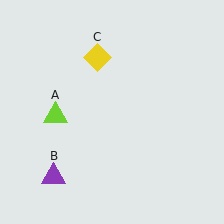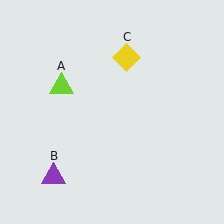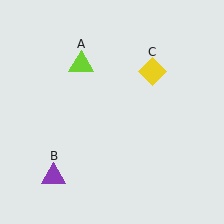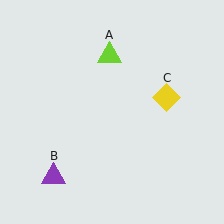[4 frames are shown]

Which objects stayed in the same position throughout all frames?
Purple triangle (object B) remained stationary.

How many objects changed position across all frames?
2 objects changed position: lime triangle (object A), yellow diamond (object C).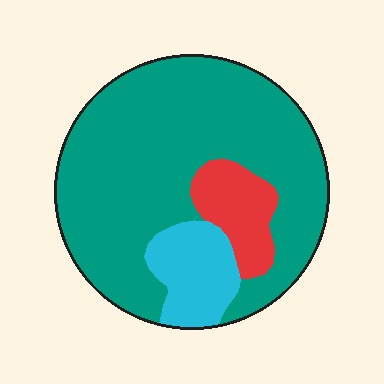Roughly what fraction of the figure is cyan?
Cyan covers 13% of the figure.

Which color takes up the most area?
Teal, at roughly 75%.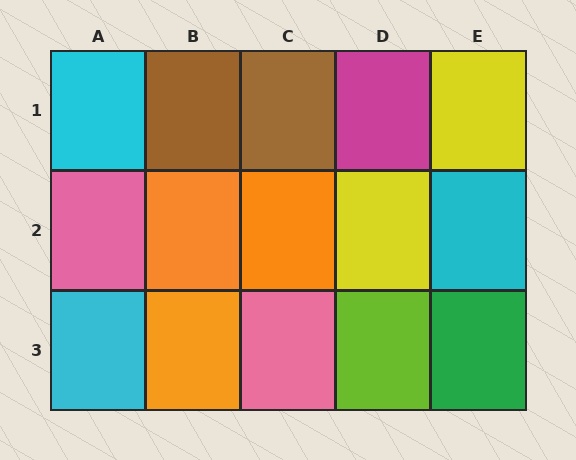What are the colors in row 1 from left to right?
Cyan, brown, brown, magenta, yellow.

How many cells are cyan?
3 cells are cyan.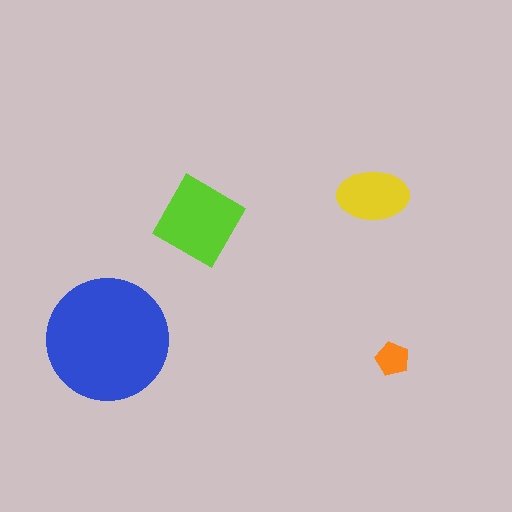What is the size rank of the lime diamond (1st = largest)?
2nd.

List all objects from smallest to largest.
The orange pentagon, the yellow ellipse, the lime diamond, the blue circle.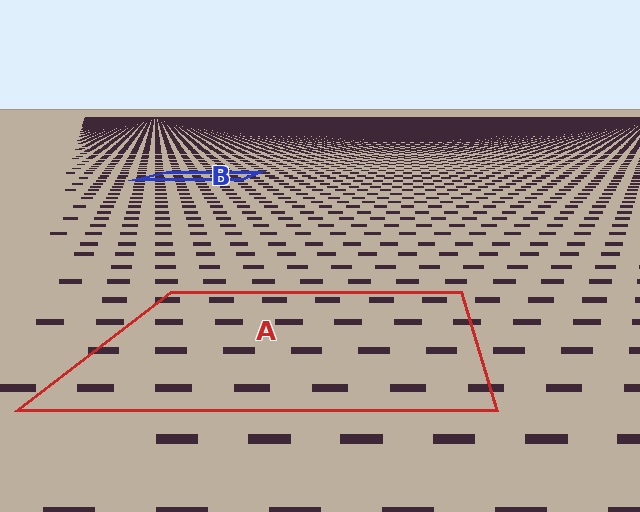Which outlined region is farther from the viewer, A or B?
Region B is farther from the viewer — the texture elements inside it appear smaller and more densely packed.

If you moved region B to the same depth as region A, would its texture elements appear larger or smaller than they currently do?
They would appear larger. At a closer depth, the same texture elements are projected at a bigger on-screen size.